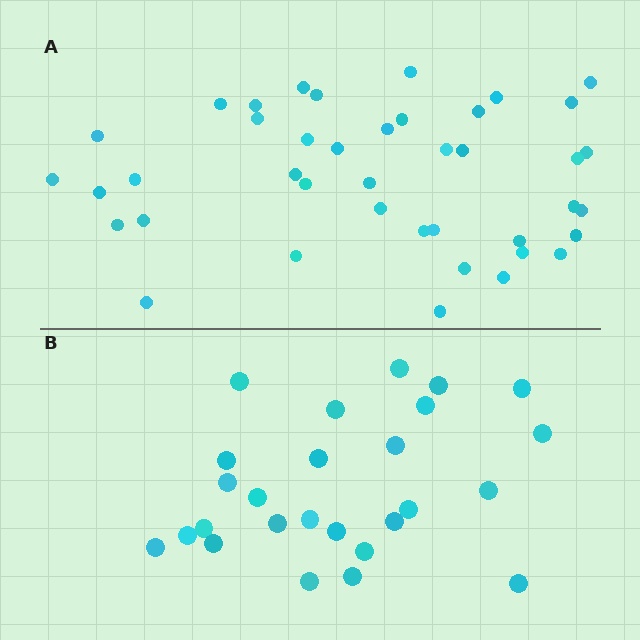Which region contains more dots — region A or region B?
Region A (the top region) has more dots.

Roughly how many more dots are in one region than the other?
Region A has approximately 15 more dots than region B.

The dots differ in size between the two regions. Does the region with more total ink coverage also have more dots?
No. Region B has more total ink coverage because its dots are larger, but region A actually contains more individual dots. Total area can be misleading — the number of items is what matters here.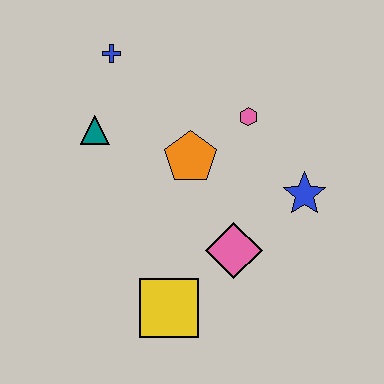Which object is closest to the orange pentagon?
The pink hexagon is closest to the orange pentagon.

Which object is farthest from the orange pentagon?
The yellow square is farthest from the orange pentagon.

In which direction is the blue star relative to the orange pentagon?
The blue star is to the right of the orange pentagon.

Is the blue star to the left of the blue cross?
No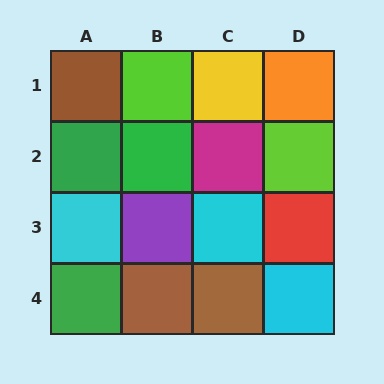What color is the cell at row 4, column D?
Cyan.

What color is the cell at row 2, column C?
Magenta.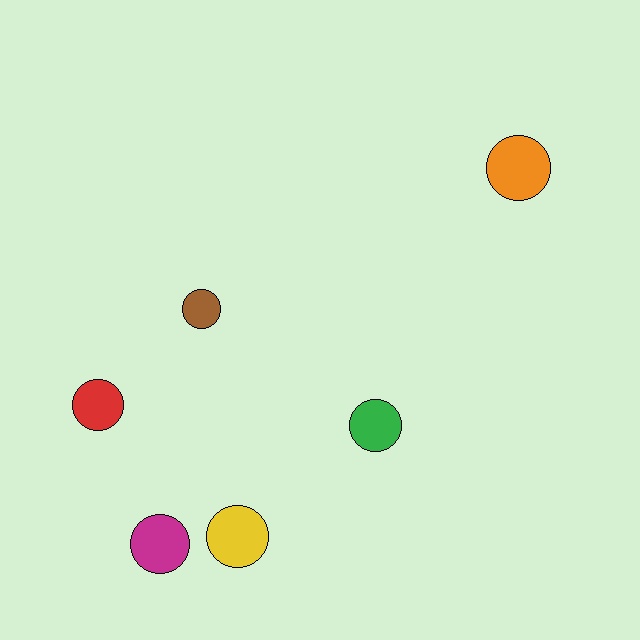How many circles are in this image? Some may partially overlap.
There are 6 circles.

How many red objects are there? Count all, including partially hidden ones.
There is 1 red object.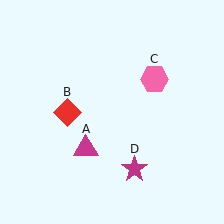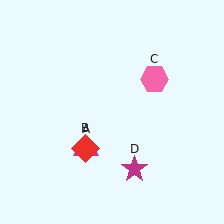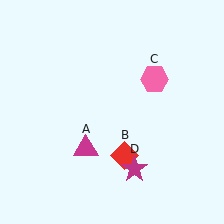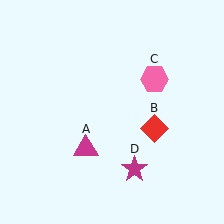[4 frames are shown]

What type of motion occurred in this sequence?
The red diamond (object B) rotated counterclockwise around the center of the scene.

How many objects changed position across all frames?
1 object changed position: red diamond (object B).